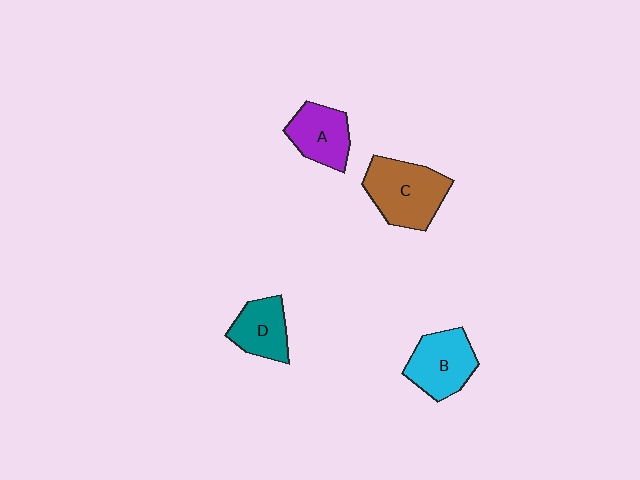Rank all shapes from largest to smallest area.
From largest to smallest: C (brown), B (cyan), A (purple), D (teal).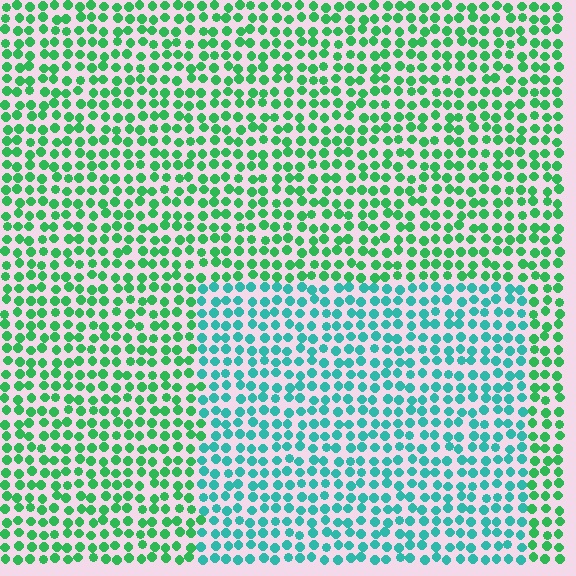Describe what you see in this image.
The image is filled with small green elements in a uniform arrangement. A rectangle-shaped region is visible where the elements are tinted to a slightly different hue, forming a subtle color boundary.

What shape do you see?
I see a rectangle.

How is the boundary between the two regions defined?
The boundary is defined purely by a slight shift in hue (about 37 degrees). Spacing, size, and orientation are identical on both sides.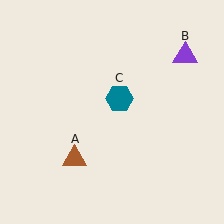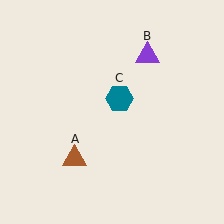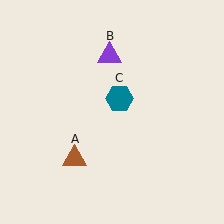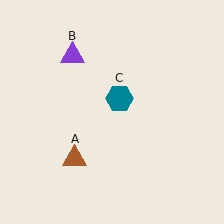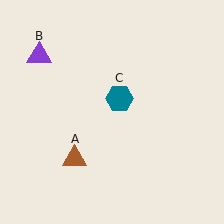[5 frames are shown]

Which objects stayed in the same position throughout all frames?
Brown triangle (object A) and teal hexagon (object C) remained stationary.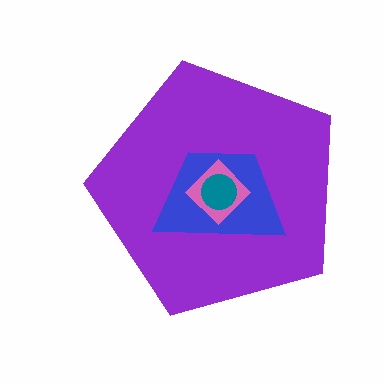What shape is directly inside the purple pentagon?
The blue trapezoid.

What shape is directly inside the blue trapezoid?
The pink diamond.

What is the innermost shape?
The teal circle.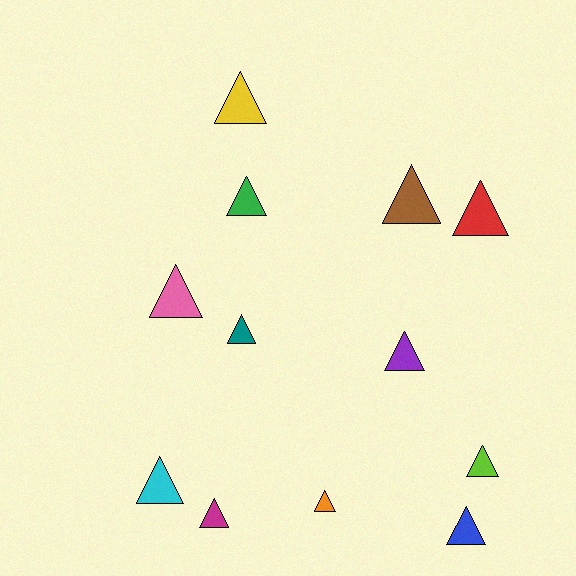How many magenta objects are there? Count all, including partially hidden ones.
There is 1 magenta object.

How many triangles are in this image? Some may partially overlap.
There are 12 triangles.